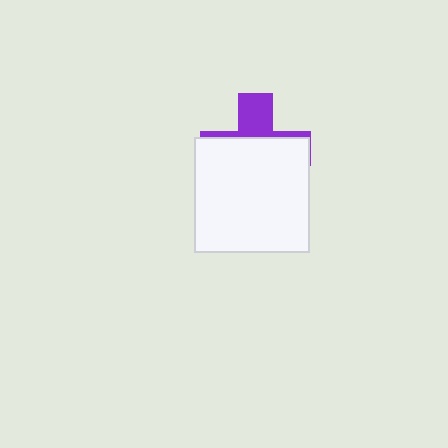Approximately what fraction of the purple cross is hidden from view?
Roughly 68% of the purple cross is hidden behind the white square.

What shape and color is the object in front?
The object in front is a white square.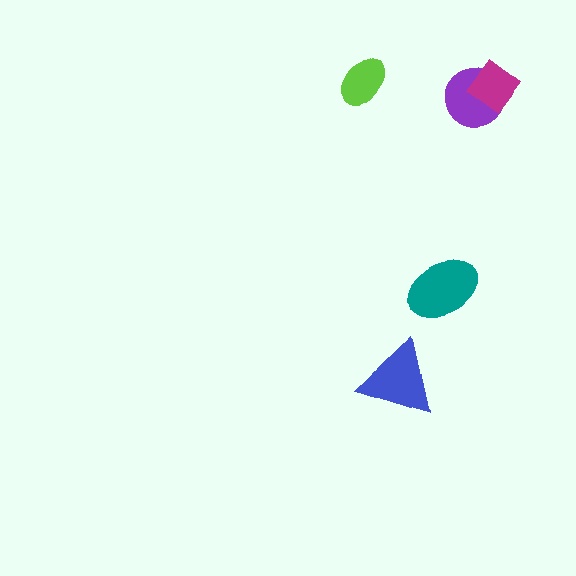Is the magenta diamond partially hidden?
No, no other shape covers it.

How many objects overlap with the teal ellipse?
0 objects overlap with the teal ellipse.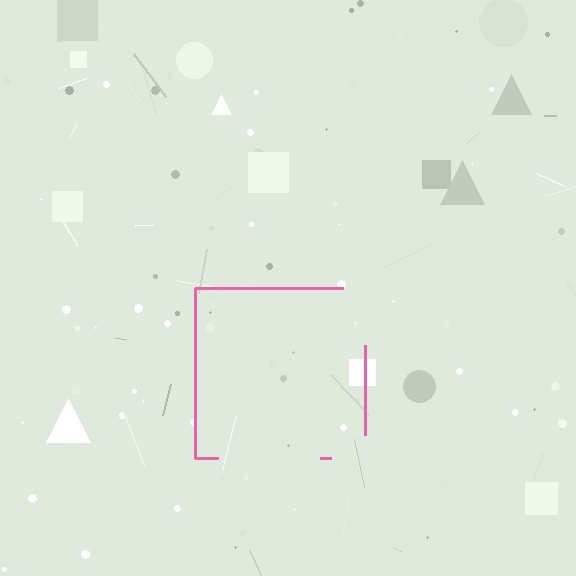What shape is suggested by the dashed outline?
The dashed outline suggests a square.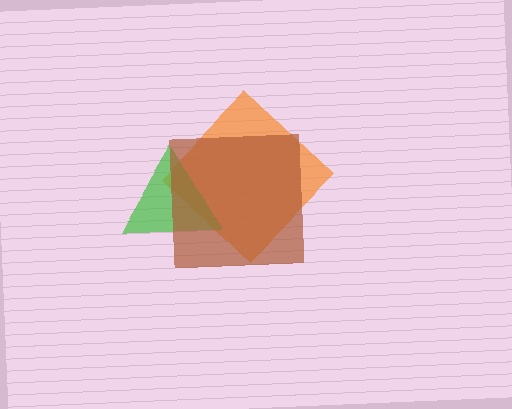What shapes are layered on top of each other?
The layered shapes are: an orange diamond, a green triangle, a brown square.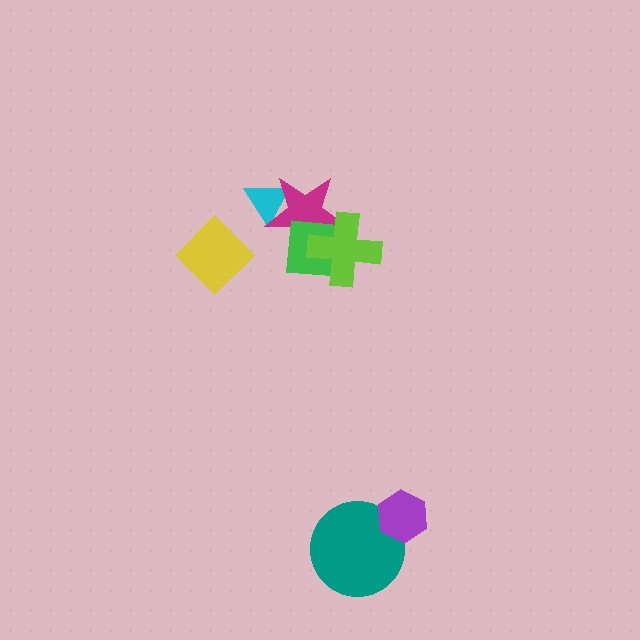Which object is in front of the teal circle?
The purple hexagon is in front of the teal circle.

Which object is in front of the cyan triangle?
The magenta star is in front of the cyan triangle.